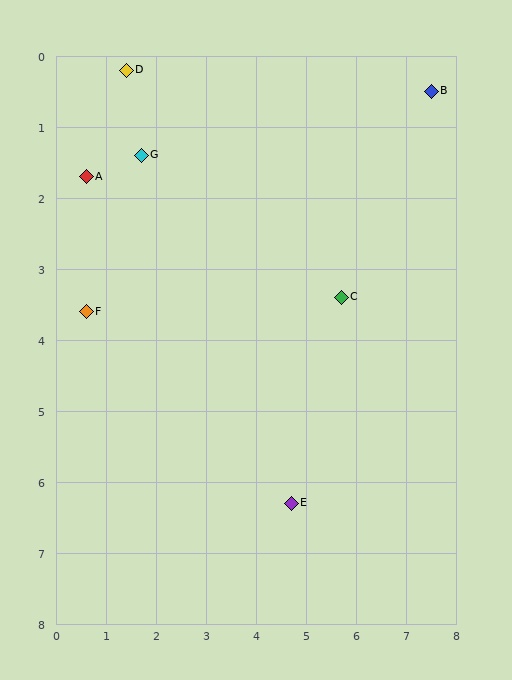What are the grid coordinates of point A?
Point A is at approximately (0.6, 1.7).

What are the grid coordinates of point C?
Point C is at approximately (5.7, 3.4).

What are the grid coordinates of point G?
Point G is at approximately (1.7, 1.4).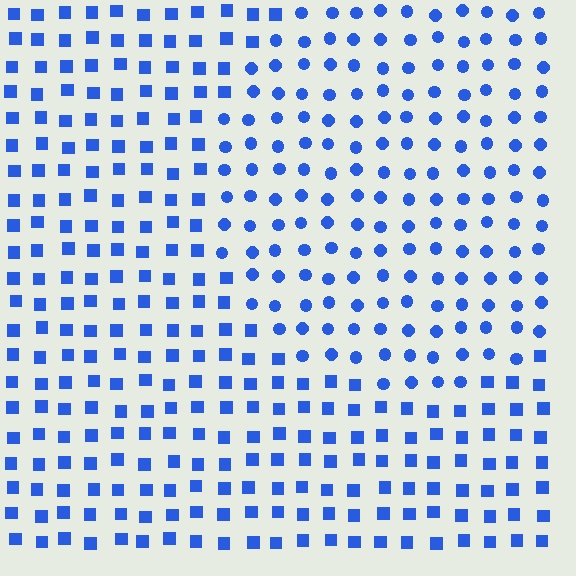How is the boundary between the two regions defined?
The boundary is defined by a change in element shape: circles inside vs. squares outside. All elements share the same color and spacing.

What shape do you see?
I see a circle.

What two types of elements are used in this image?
The image uses circles inside the circle region and squares outside it.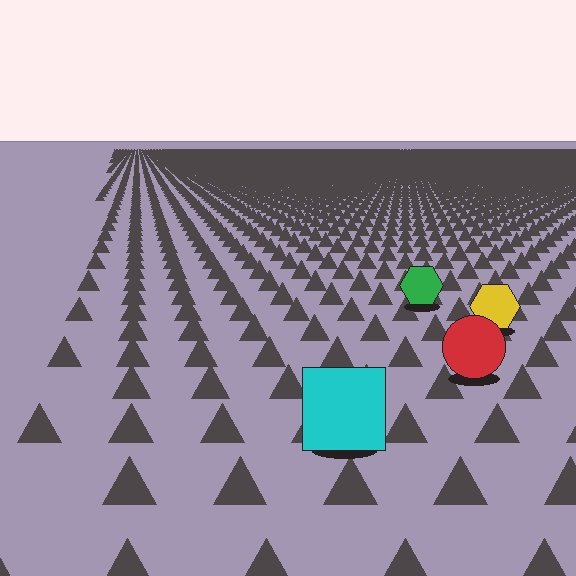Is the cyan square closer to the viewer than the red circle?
Yes. The cyan square is closer — you can tell from the texture gradient: the ground texture is coarser near it.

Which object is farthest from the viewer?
The green hexagon is farthest from the viewer. It appears smaller and the ground texture around it is denser.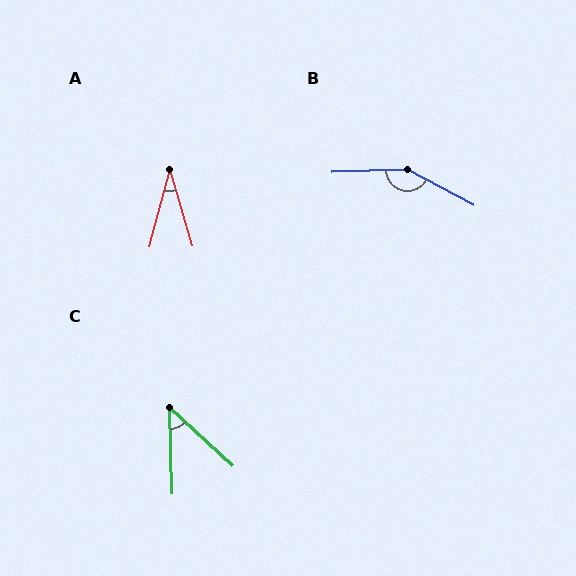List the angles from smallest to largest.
A (31°), C (46°), B (151°).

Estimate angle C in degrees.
Approximately 46 degrees.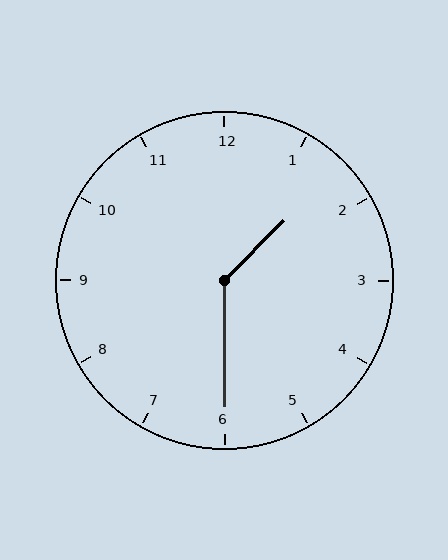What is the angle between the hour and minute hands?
Approximately 135 degrees.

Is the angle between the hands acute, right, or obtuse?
It is obtuse.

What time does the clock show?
1:30.